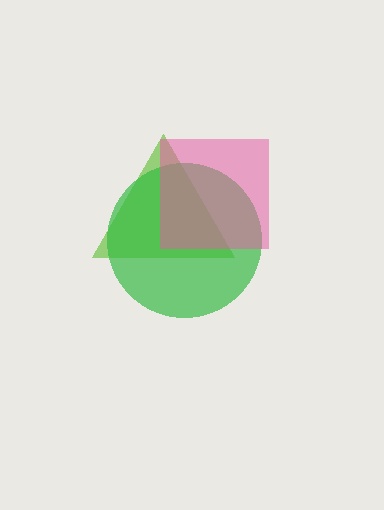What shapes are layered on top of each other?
The layered shapes are: a lime triangle, a green circle, a pink square.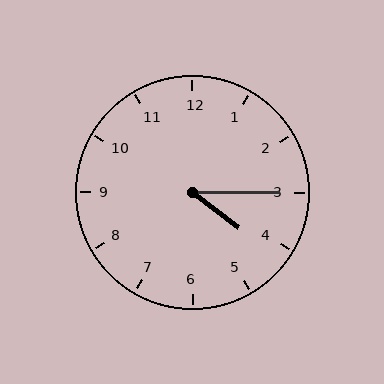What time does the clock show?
4:15.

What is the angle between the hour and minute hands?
Approximately 38 degrees.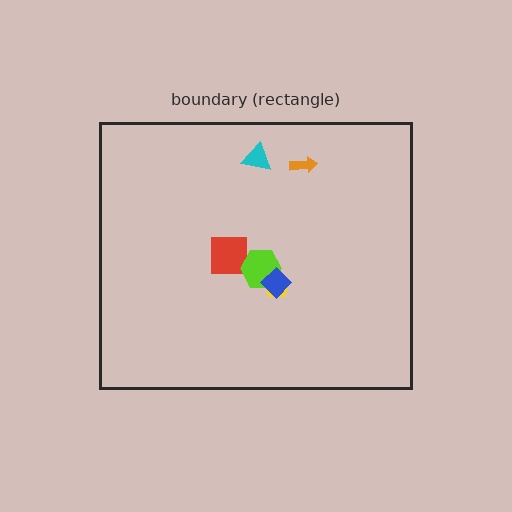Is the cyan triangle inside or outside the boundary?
Inside.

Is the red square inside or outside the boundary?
Inside.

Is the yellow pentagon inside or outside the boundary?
Inside.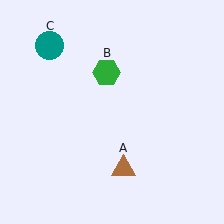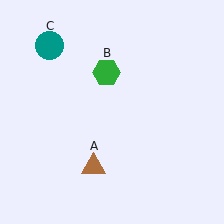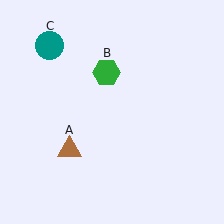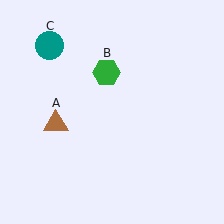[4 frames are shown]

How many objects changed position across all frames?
1 object changed position: brown triangle (object A).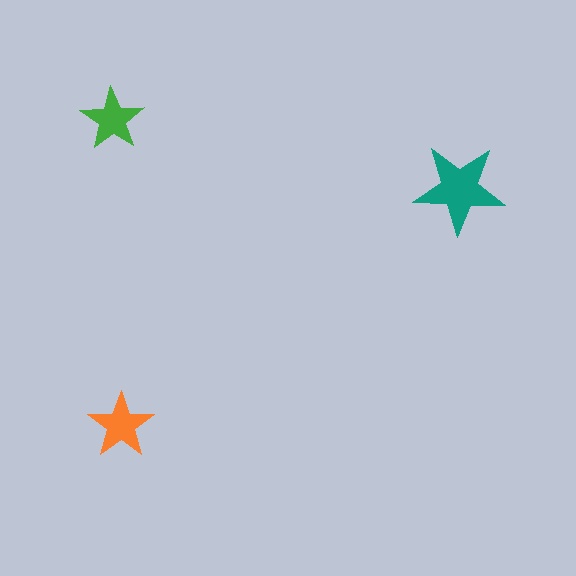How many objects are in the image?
There are 3 objects in the image.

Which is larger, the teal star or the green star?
The teal one.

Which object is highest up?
The green star is topmost.